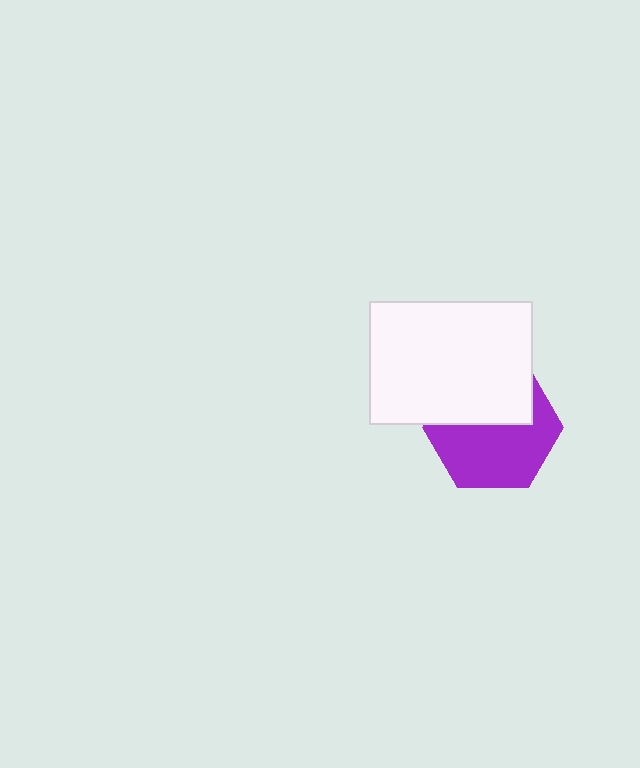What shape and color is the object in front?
The object in front is a white rectangle.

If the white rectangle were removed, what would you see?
You would see the complete purple hexagon.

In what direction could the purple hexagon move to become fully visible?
The purple hexagon could move down. That would shift it out from behind the white rectangle entirely.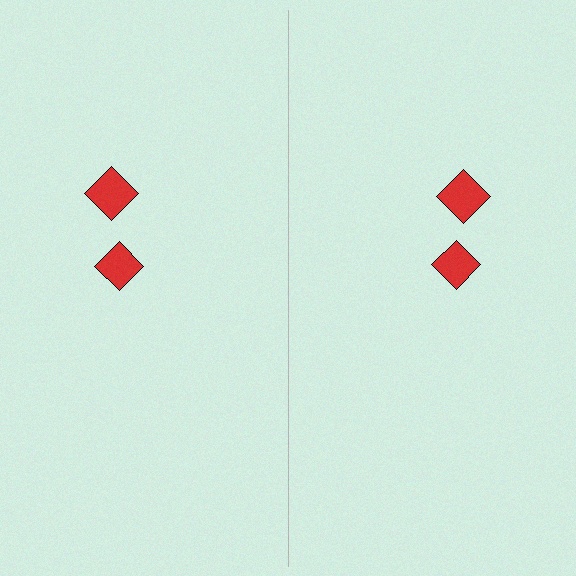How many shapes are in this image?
There are 4 shapes in this image.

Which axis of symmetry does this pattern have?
The pattern has a vertical axis of symmetry running through the center of the image.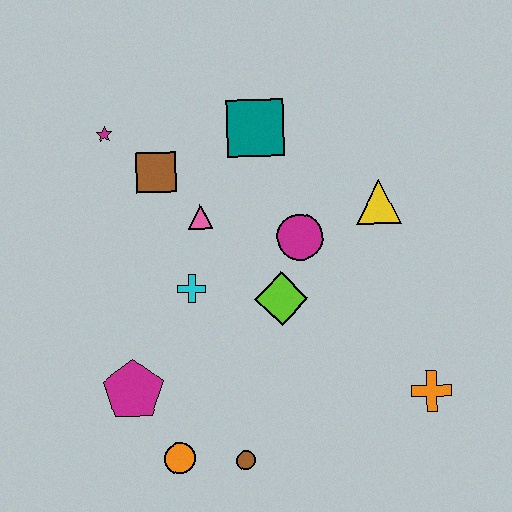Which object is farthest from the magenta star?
The orange cross is farthest from the magenta star.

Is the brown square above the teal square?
No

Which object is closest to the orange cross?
The lime diamond is closest to the orange cross.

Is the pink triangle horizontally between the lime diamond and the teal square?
No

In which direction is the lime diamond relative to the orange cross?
The lime diamond is to the left of the orange cross.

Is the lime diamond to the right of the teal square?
Yes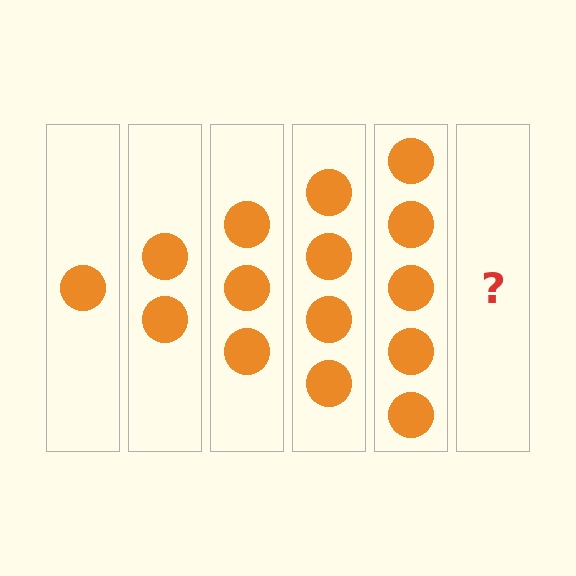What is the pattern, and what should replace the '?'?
The pattern is that each step adds one more circle. The '?' should be 6 circles.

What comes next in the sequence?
The next element should be 6 circles.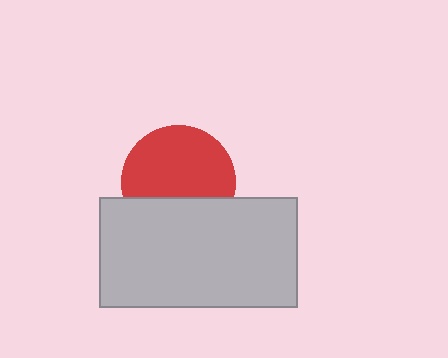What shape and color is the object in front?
The object in front is a light gray rectangle.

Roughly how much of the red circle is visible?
Most of it is visible (roughly 66%).